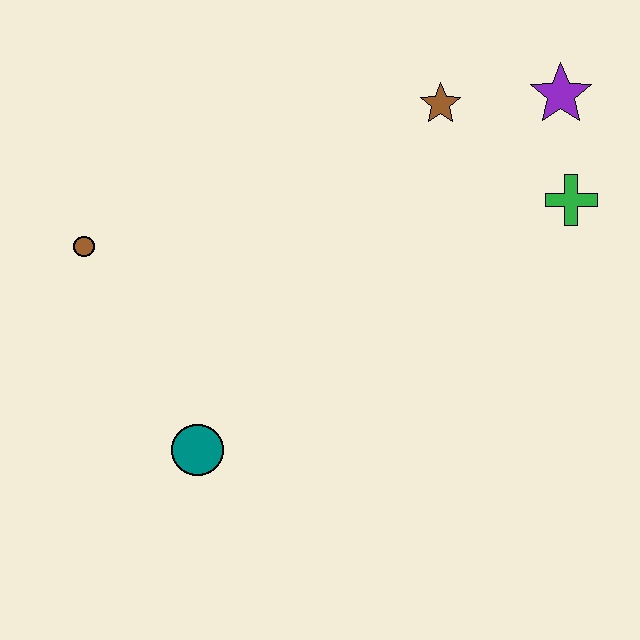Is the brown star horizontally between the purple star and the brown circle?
Yes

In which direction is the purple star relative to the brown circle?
The purple star is to the right of the brown circle.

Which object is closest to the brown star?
The purple star is closest to the brown star.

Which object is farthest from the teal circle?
The purple star is farthest from the teal circle.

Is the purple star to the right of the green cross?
No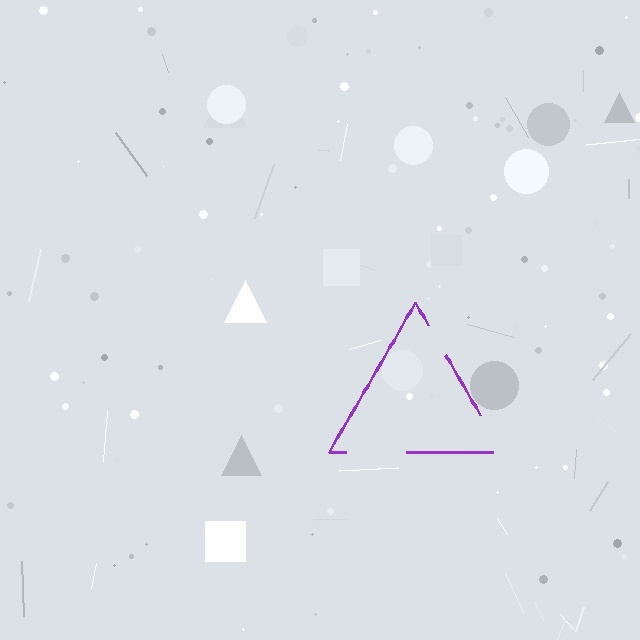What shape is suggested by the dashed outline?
The dashed outline suggests a triangle.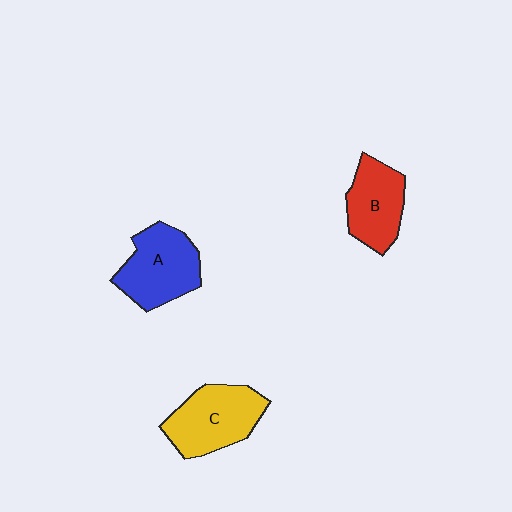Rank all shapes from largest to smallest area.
From largest to smallest: C (yellow), A (blue), B (red).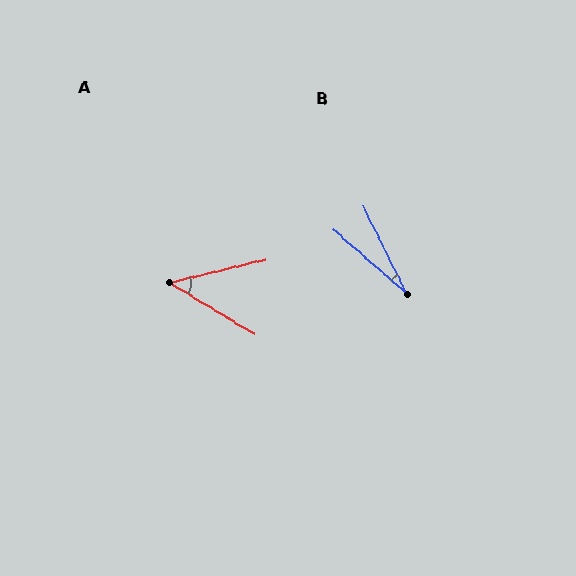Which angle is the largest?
A, at approximately 44 degrees.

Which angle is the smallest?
B, at approximately 23 degrees.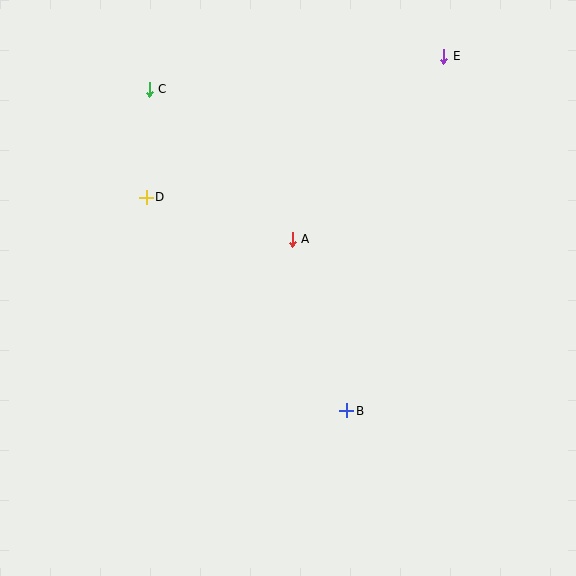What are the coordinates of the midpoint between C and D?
The midpoint between C and D is at (148, 143).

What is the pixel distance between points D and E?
The distance between D and E is 329 pixels.